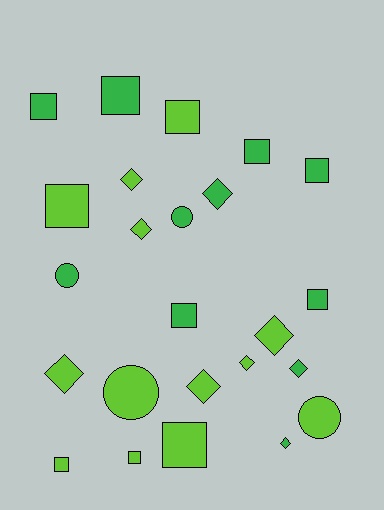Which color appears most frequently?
Lime, with 13 objects.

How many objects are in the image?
There are 24 objects.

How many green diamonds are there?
There are 3 green diamonds.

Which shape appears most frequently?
Square, with 11 objects.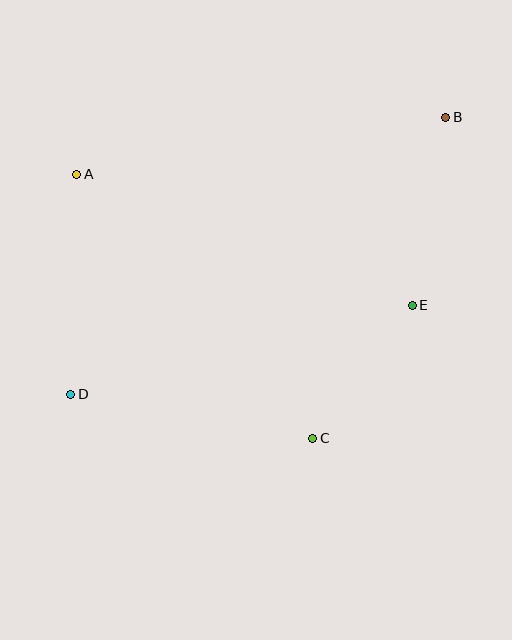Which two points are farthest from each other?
Points B and D are farthest from each other.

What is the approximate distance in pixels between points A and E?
The distance between A and E is approximately 360 pixels.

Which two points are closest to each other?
Points C and E are closest to each other.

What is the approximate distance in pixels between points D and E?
The distance between D and E is approximately 353 pixels.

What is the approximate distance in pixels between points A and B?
The distance between A and B is approximately 373 pixels.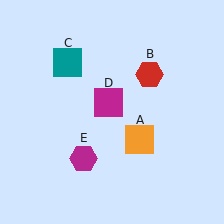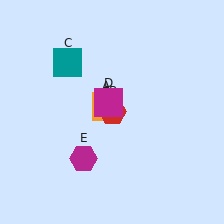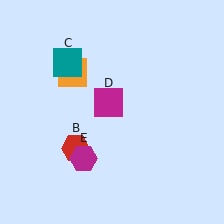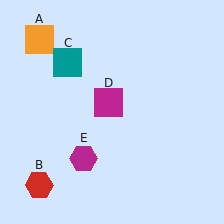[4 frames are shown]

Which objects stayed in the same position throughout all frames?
Teal square (object C) and magenta square (object D) and magenta hexagon (object E) remained stationary.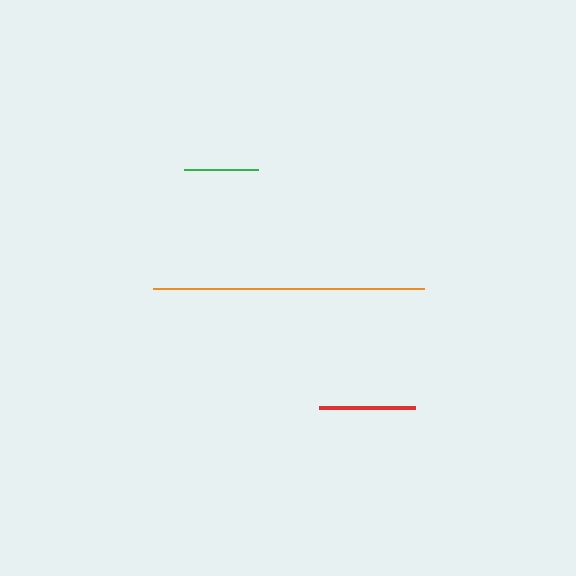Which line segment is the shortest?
The green line is the shortest at approximately 74 pixels.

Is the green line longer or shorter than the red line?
The red line is longer than the green line.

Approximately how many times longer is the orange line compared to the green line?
The orange line is approximately 3.7 times the length of the green line.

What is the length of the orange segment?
The orange segment is approximately 271 pixels long.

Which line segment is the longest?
The orange line is the longest at approximately 271 pixels.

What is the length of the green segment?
The green segment is approximately 74 pixels long.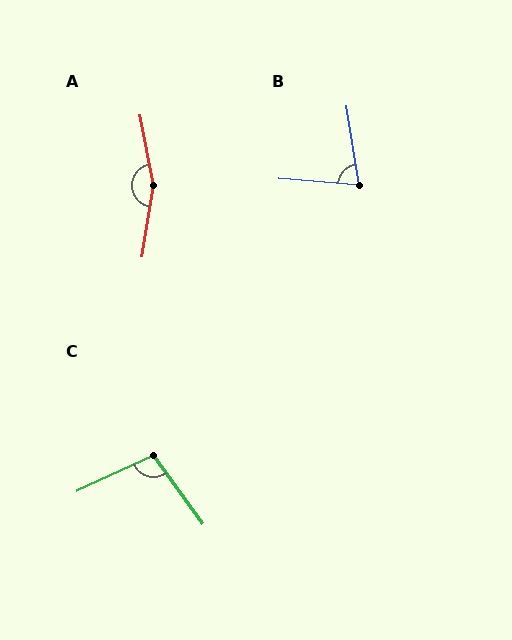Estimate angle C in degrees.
Approximately 101 degrees.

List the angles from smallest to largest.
B (77°), C (101°), A (160°).